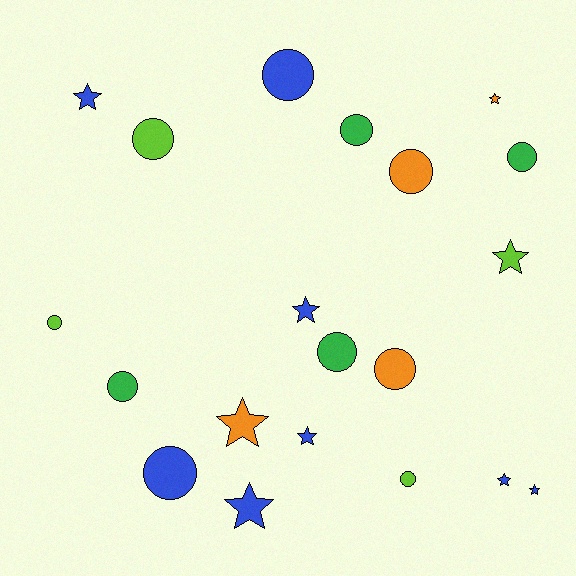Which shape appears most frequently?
Circle, with 11 objects.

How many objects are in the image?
There are 20 objects.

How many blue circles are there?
There are 2 blue circles.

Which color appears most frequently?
Blue, with 8 objects.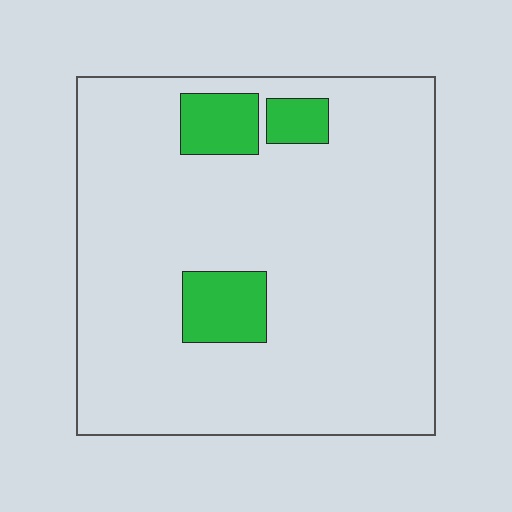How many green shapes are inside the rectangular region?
3.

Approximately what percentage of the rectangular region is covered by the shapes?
Approximately 10%.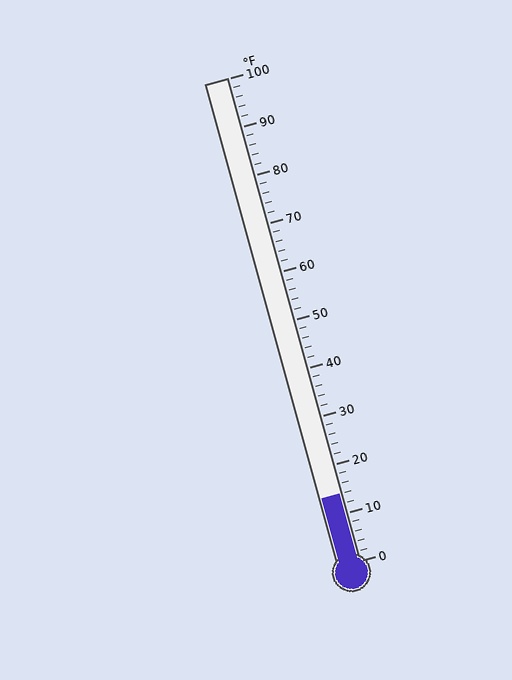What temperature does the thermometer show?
The thermometer shows approximately 14°F.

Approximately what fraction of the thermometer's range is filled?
The thermometer is filled to approximately 15% of its range.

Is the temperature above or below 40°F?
The temperature is below 40°F.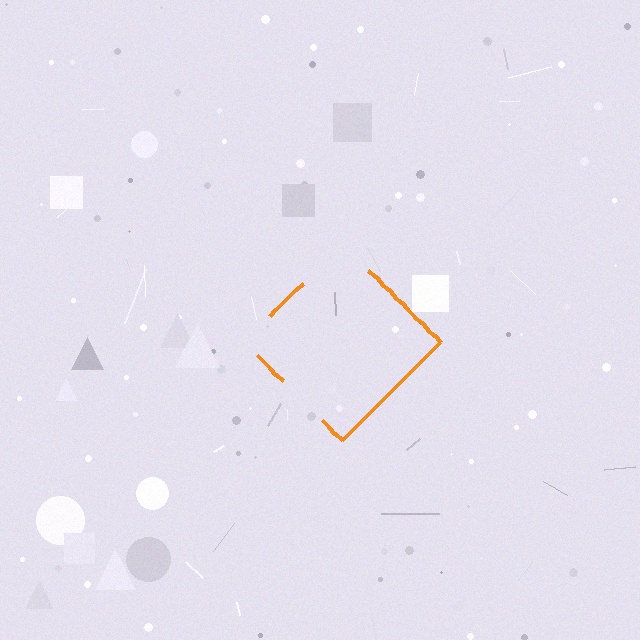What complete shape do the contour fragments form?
The contour fragments form a diamond.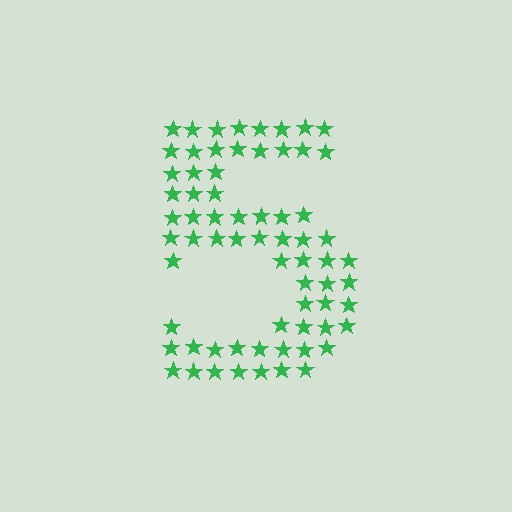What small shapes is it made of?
It is made of small stars.